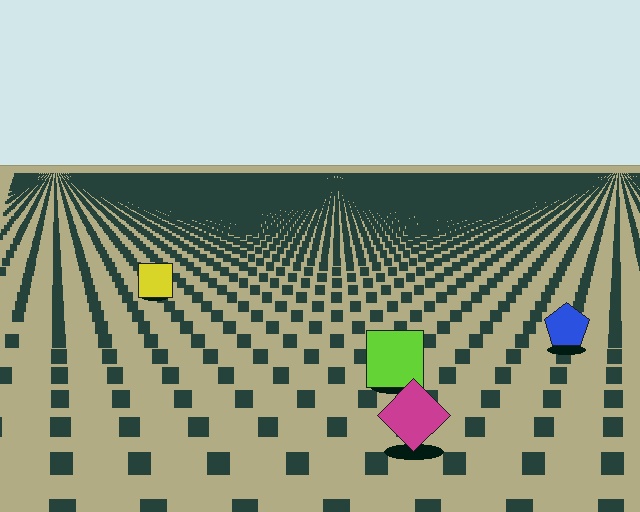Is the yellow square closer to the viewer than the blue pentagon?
No. The blue pentagon is closer — you can tell from the texture gradient: the ground texture is coarser near it.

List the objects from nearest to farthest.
From nearest to farthest: the magenta diamond, the lime square, the blue pentagon, the yellow square.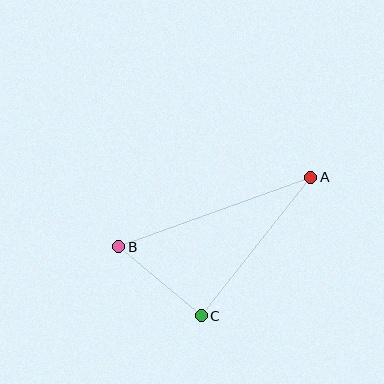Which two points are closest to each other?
Points B and C are closest to each other.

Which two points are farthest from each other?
Points A and B are farthest from each other.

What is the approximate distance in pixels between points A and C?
The distance between A and C is approximately 177 pixels.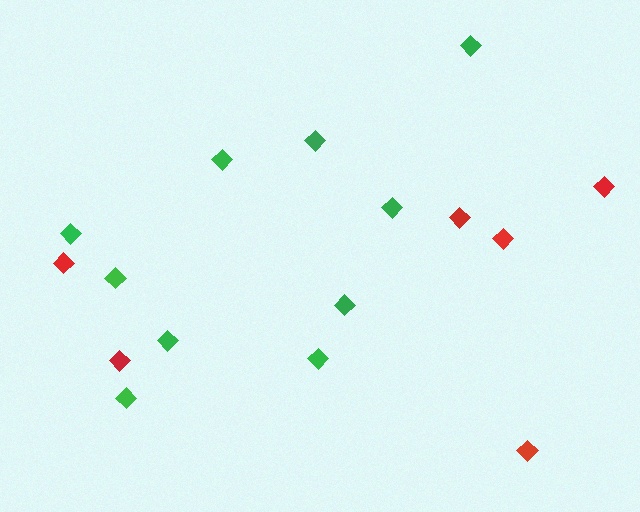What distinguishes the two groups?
There are 2 groups: one group of red diamonds (6) and one group of green diamonds (10).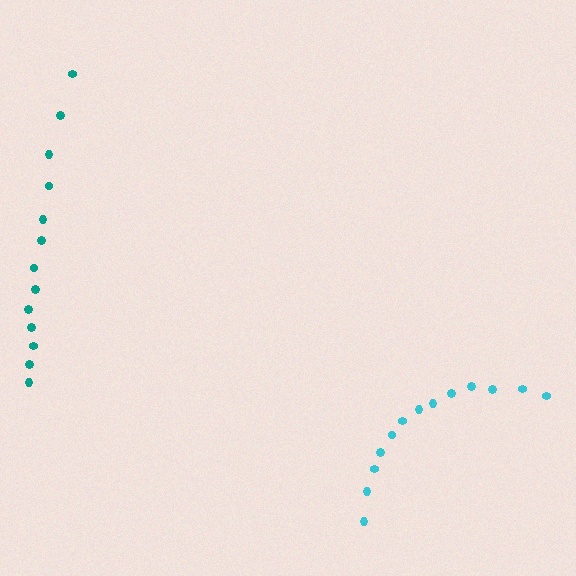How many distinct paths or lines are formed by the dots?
There are 2 distinct paths.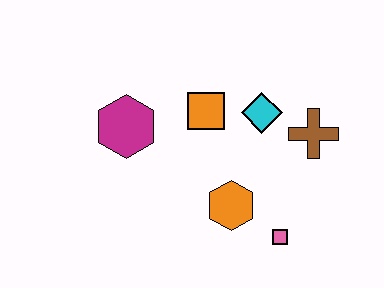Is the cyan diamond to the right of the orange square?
Yes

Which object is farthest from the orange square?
The pink square is farthest from the orange square.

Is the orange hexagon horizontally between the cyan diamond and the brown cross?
No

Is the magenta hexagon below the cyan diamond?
Yes